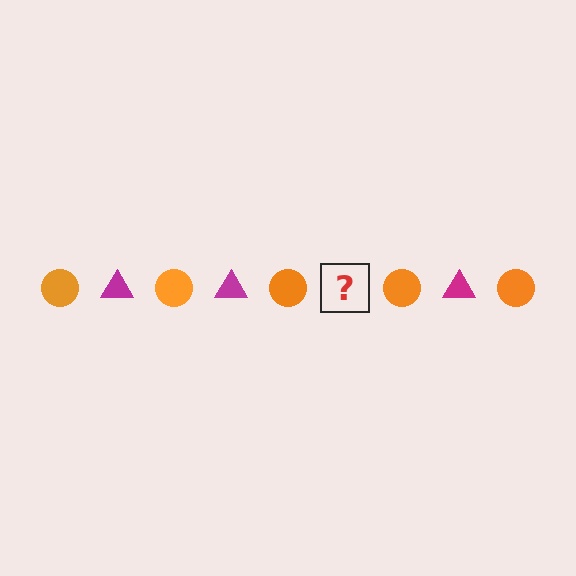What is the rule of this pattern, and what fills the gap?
The rule is that the pattern alternates between orange circle and magenta triangle. The gap should be filled with a magenta triangle.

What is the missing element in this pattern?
The missing element is a magenta triangle.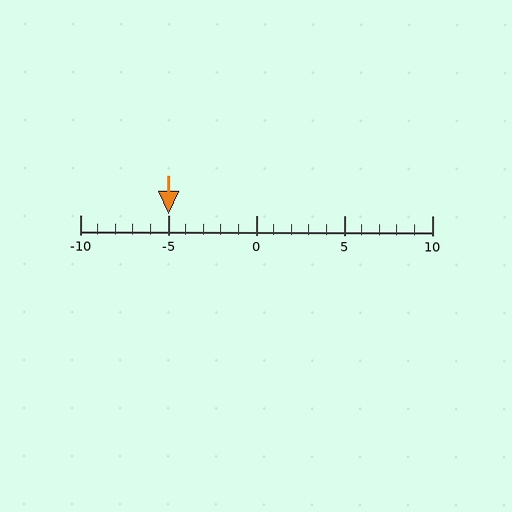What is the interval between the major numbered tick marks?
The major tick marks are spaced 5 units apart.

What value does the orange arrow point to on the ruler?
The orange arrow points to approximately -5.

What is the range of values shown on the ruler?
The ruler shows values from -10 to 10.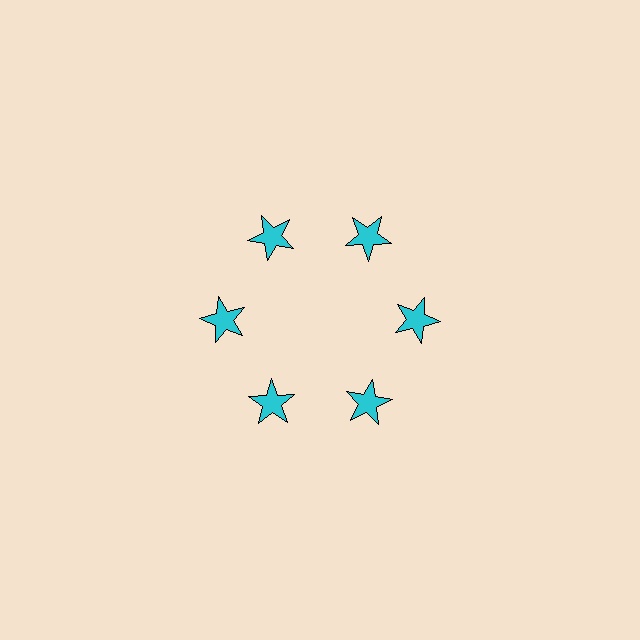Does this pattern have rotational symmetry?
Yes, this pattern has 6-fold rotational symmetry. It looks the same after rotating 60 degrees around the center.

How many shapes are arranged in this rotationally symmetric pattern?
There are 6 shapes, arranged in 6 groups of 1.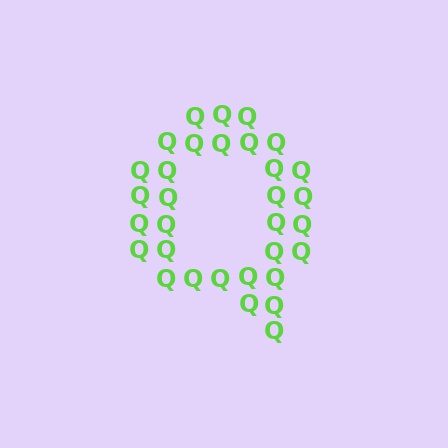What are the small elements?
The small elements are letter Q's.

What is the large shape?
The large shape is the letter Q.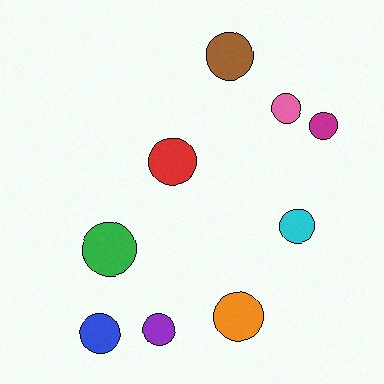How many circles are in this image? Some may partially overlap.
There are 9 circles.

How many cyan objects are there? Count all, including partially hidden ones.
There is 1 cyan object.